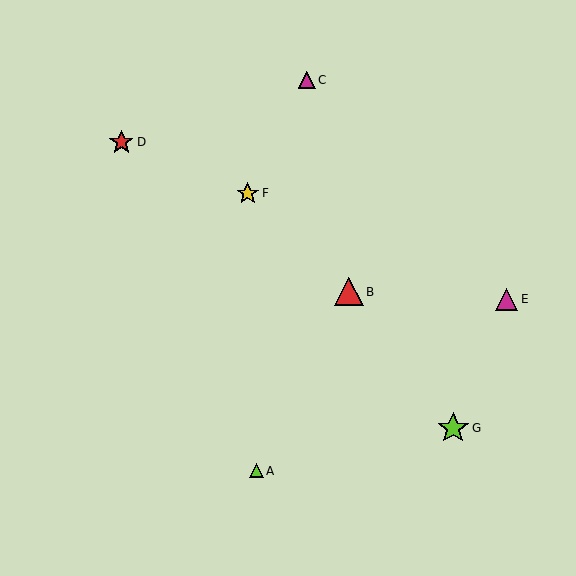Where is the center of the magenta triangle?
The center of the magenta triangle is at (507, 299).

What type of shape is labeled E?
Shape E is a magenta triangle.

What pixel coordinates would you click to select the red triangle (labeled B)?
Click at (349, 292) to select the red triangle B.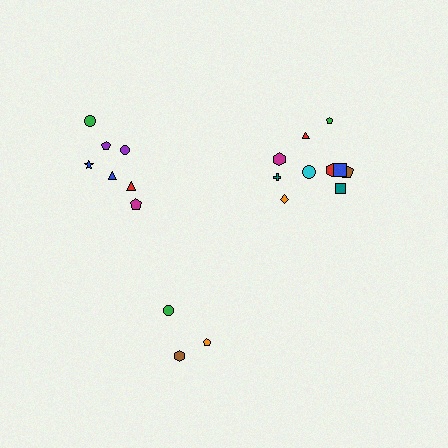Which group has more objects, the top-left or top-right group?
The top-right group.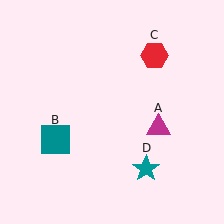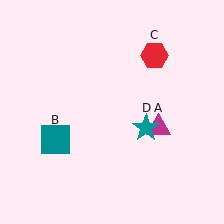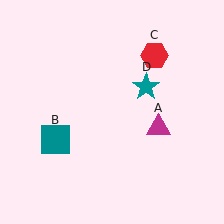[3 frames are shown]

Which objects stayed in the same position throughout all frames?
Magenta triangle (object A) and teal square (object B) and red hexagon (object C) remained stationary.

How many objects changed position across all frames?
1 object changed position: teal star (object D).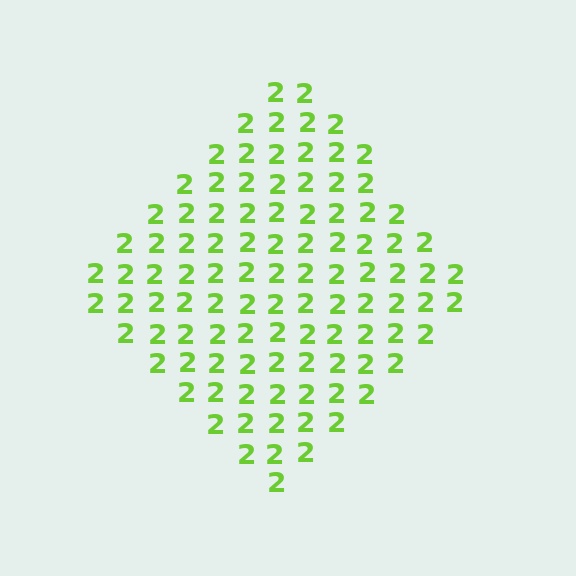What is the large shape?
The large shape is a diamond.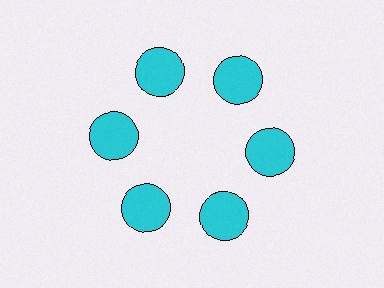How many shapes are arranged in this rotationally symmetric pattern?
There are 6 shapes, arranged in 6 groups of 1.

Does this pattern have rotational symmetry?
Yes, this pattern has 6-fold rotational symmetry. It looks the same after rotating 60 degrees around the center.